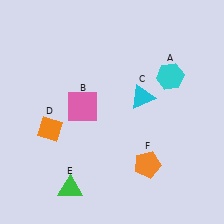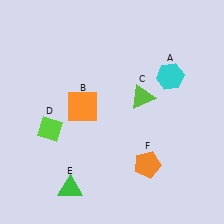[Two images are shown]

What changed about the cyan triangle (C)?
In Image 1, C is cyan. In Image 2, it changed to lime.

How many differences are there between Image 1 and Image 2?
There are 3 differences between the two images.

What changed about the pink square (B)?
In Image 1, B is pink. In Image 2, it changed to orange.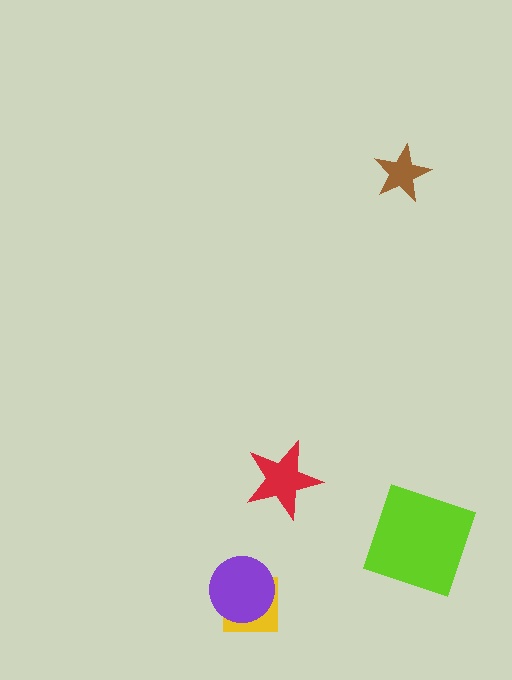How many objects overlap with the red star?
0 objects overlap with the red star.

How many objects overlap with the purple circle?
1 object overlaps with the purple circle.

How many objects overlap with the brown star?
0 objects overlap with the brown star.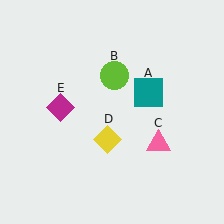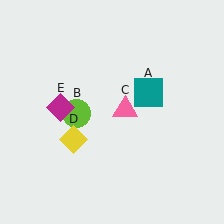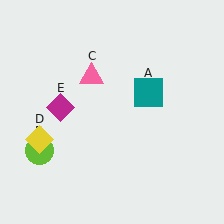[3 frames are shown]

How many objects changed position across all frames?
3 objects changed position: lime circle (object B), pink triangle (object C), yellow diamond (object D).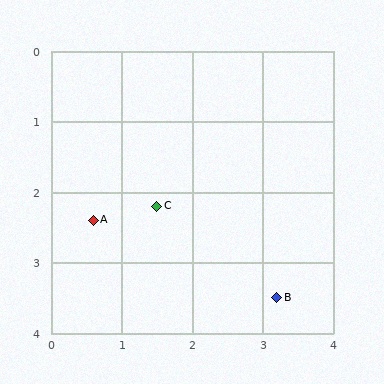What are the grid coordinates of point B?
Point B is at approximately (3.2, 3.5).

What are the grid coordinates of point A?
Point A is at approximately (0.6, 2.4).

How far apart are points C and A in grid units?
Points C and A are about 0.9 grid units apart.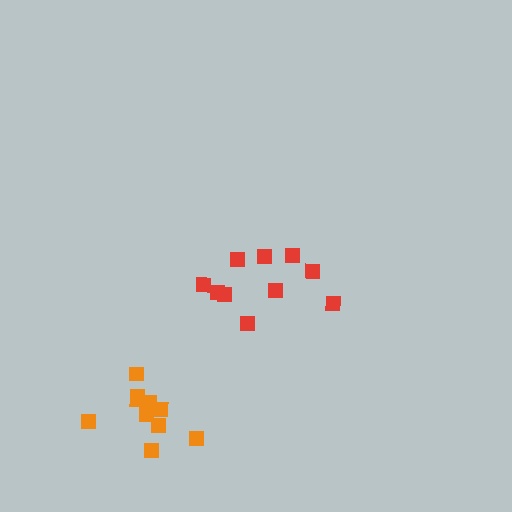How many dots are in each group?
Group 1: 10 dots, Group 2: 10 dots (20 total).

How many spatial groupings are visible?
There are 2 spatial groupings.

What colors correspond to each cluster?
The clusters are colored: red, orange.